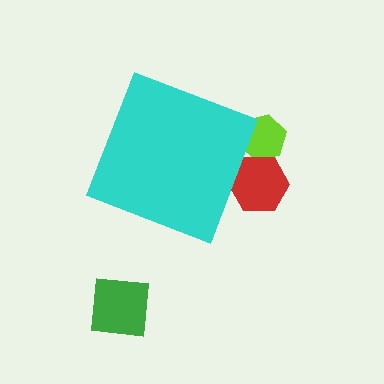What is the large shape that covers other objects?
A cyan diamond.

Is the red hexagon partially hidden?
Yes, the red hexagon is partially hidden behind the cyan diamond.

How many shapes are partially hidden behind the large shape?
2 shapes are partially hidden.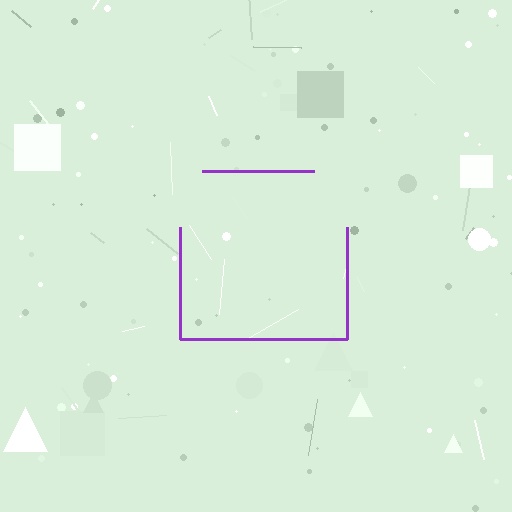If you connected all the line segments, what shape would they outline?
They would outline a square.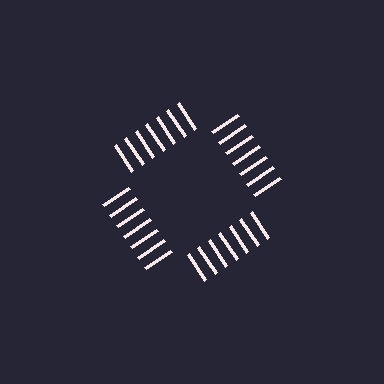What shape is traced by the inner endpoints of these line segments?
An illusory square — the line segments terminate on its edges but no continuous stroke is drawn.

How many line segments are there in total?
28 — 7 along each of the 4 edges.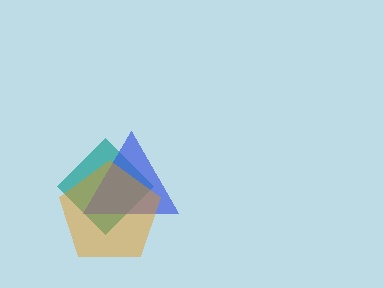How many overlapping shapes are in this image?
There are 3 overlapping shapes in the image.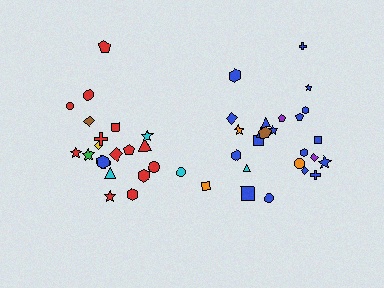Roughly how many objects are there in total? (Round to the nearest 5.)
Roughly 45 objects in total.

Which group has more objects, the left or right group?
The right group.